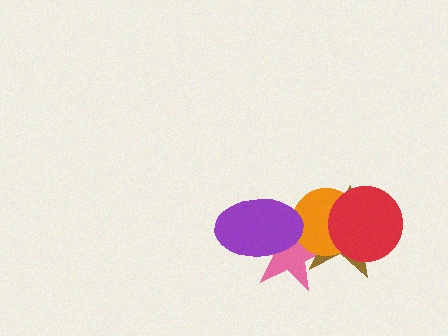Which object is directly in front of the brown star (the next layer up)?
The orange circle is directly in front of the brown star.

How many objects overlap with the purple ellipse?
2 objects overlap with the purple ellipse.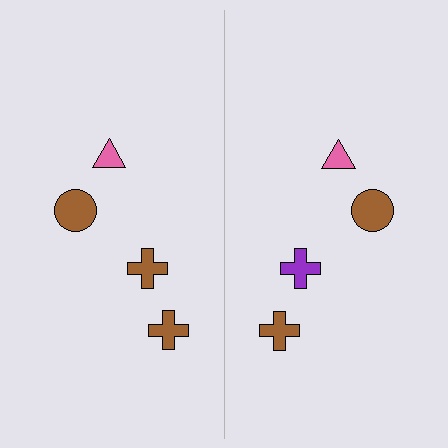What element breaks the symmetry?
The purple cross on the right side breaks the symmetry — its mirror counterpart is brown.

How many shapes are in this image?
There are 8 shapes in this image.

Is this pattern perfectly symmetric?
No, the pattern is not perfectly symmetric. The purple cross on the right side breaks the symmetry — its mirror counterpart is brown.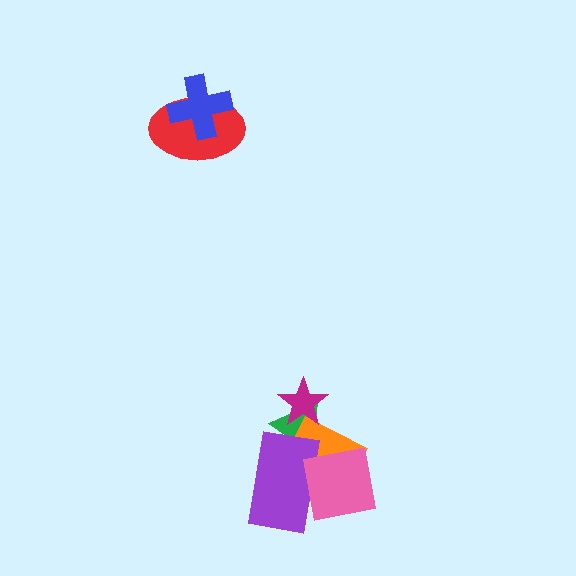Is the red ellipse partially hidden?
Yes, it is partially covered by another shape.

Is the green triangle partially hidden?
Yes, it is partially covered by another shape.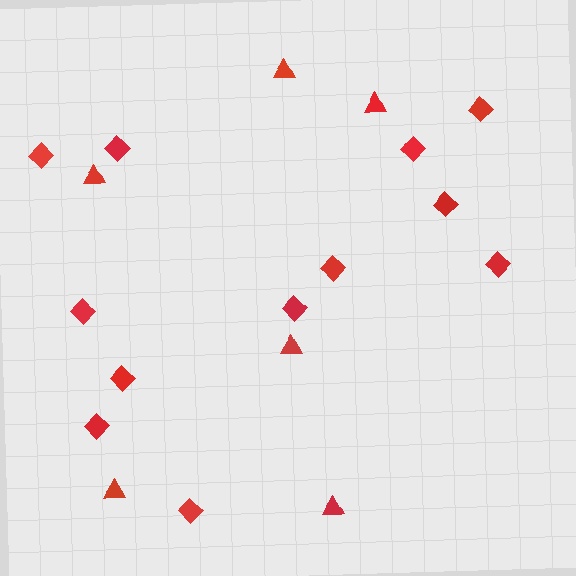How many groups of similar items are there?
There are 2 groups: one group of triangles (6) and one group of diamonds (12).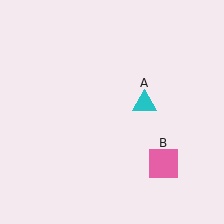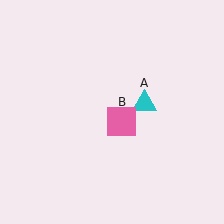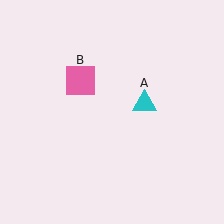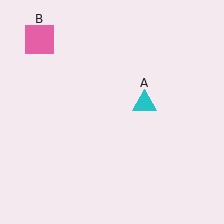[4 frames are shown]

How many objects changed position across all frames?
1 object changed position: pink square (object B).